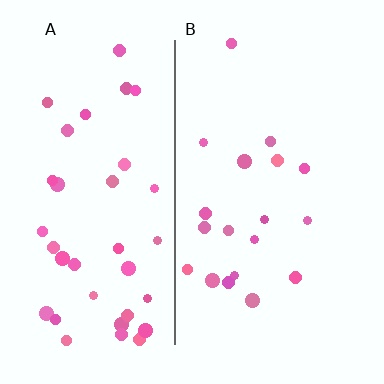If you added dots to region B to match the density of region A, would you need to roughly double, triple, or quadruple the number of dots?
Approximately double.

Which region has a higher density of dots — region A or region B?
A (the left).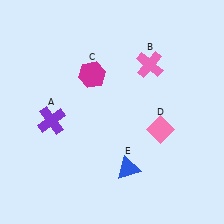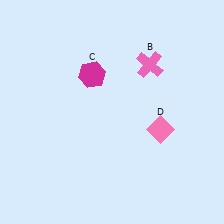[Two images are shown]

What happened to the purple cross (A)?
The purple cross (A) was removed in Image 2. It was in the bottom-left area of Image 1.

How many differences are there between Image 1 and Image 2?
There are 2 differences between the two images.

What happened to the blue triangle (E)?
The blue triangle (E) was removed in Image 2. It was in the bottom-right area of Image 1.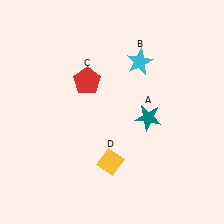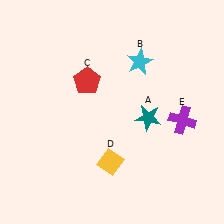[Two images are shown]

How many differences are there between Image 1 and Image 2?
There is 1 difference between the two images.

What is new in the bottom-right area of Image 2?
A purple cross (E) was added in the bottom-right area of Image 2.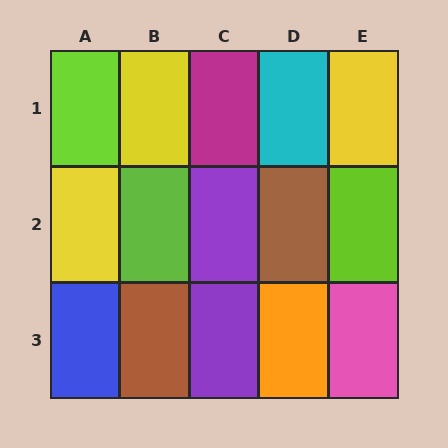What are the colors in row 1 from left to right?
Lime, yellow, magenta, cyan, yellow.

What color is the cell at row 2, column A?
Yellow.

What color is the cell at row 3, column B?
Brown.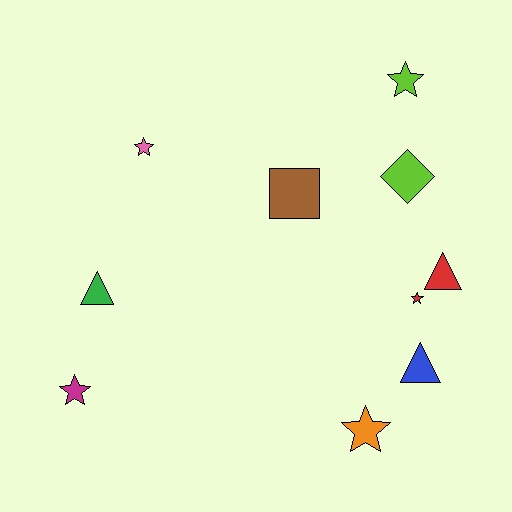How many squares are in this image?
There is 1 square.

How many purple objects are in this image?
There are no purple objects.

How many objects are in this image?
There are 10 objects.